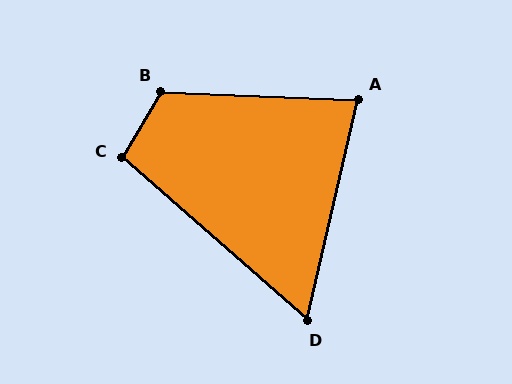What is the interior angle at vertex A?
Approximately 79 degrees (acute).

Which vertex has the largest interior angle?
B, at approximately 118 degrees.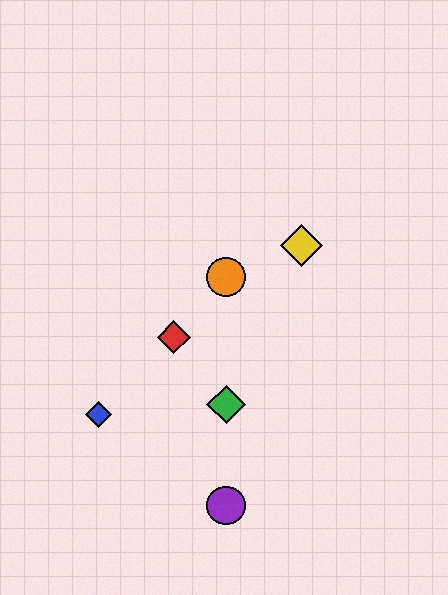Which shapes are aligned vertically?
The green diamond, the purple circle, the orange circle are aligned vertically.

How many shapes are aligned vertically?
3 shapes (the green diamond, the purple circle, the orange circle) are aligned vertically.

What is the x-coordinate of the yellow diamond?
The yellow diamond is at x≈302.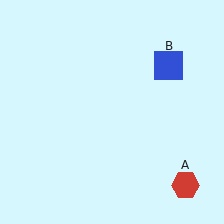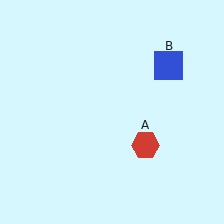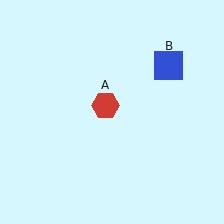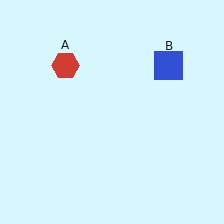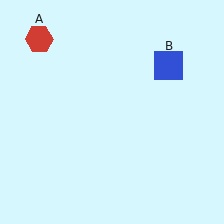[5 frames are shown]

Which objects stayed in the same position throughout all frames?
Blue square (object B) remained stationary.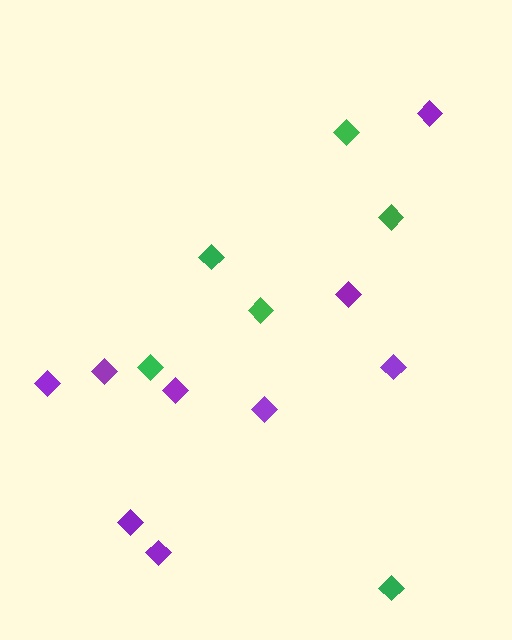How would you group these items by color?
There are 2 groups: one group of purple diamonds (9) and one group of green diamonds (6).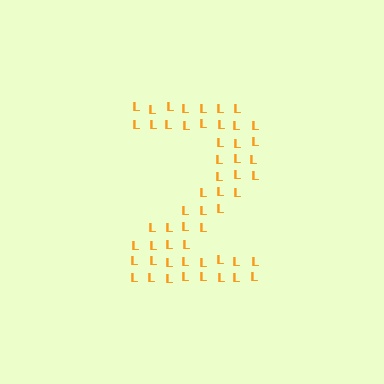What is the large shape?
The large shape is the digit 2.